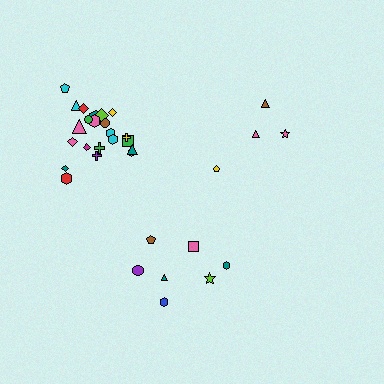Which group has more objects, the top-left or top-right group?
The top-left group.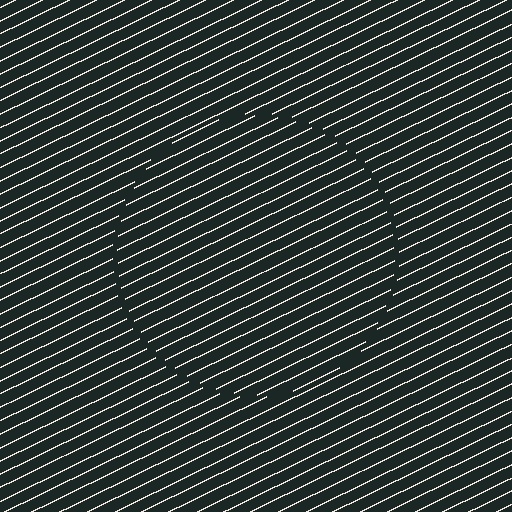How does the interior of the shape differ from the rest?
The interior of the shape contains the same grating, shifted by half a period — the contour is defined by the phase discontinuity where line-ends from the inner and outer gratings abut.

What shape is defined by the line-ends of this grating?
An illusory circle. The interior of the shape contains the same grating, shifted by half a period — the contour is defined by the phase discontinuity where line-ends from the inner and outer gratings abut.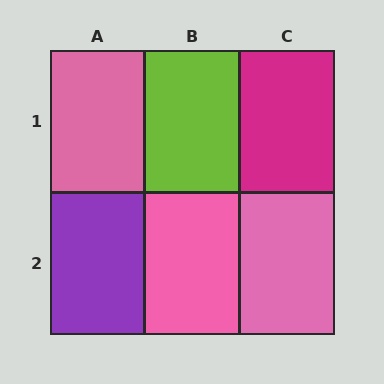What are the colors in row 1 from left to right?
Pink, lime, magenta.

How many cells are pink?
3 cells are pink.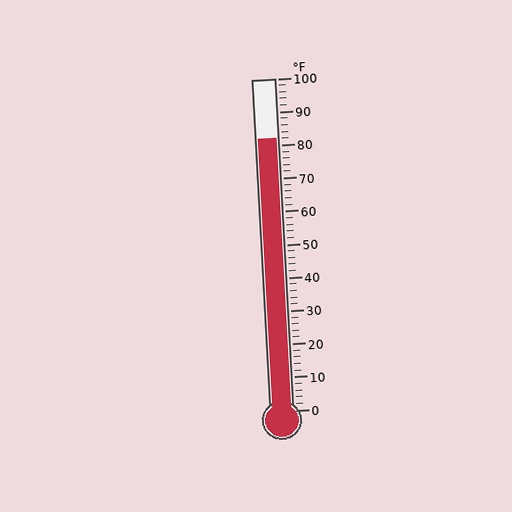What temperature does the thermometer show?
The thermometer shows approximately 82°F.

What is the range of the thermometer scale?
The thermometer scale ranges from 0°F to 100°F.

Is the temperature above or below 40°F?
The temperature is above 40°F.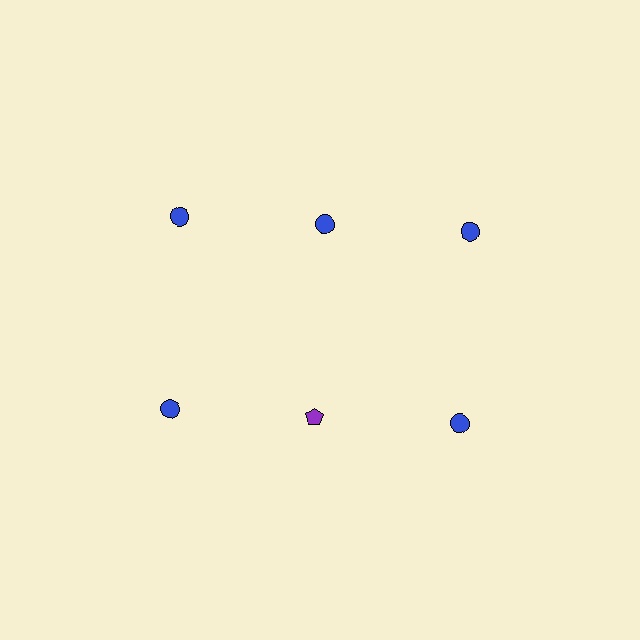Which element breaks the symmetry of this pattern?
The purple pentagon in the second row, second from left column breaks the symmetry. All other shapes are blue circles.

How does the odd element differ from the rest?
It differs in both color (purple instead of blue) and shape (pentagon instead of circle).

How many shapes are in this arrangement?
There are 6 shapes arranged in a grid pattern.